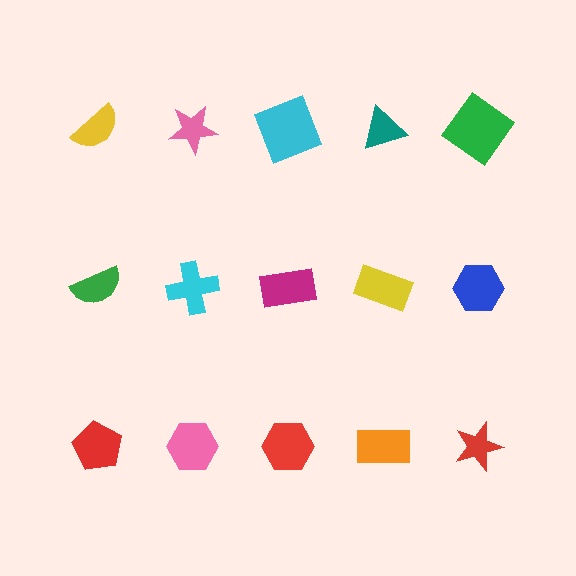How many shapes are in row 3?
5 shapes.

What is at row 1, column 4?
A teal triangle.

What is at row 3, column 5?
A red star.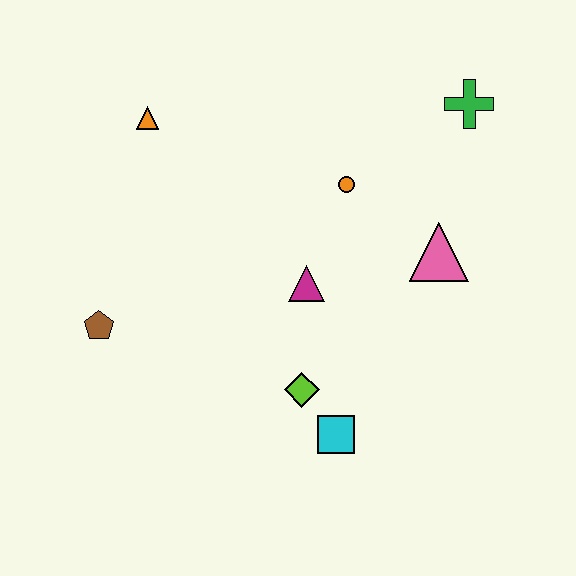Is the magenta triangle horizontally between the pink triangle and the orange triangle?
Yes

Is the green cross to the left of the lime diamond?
No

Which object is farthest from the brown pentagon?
The green cross is farthest from the brown pentagon.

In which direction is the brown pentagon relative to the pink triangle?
The brown pentagon is to the left of the pink triangle.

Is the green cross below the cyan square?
No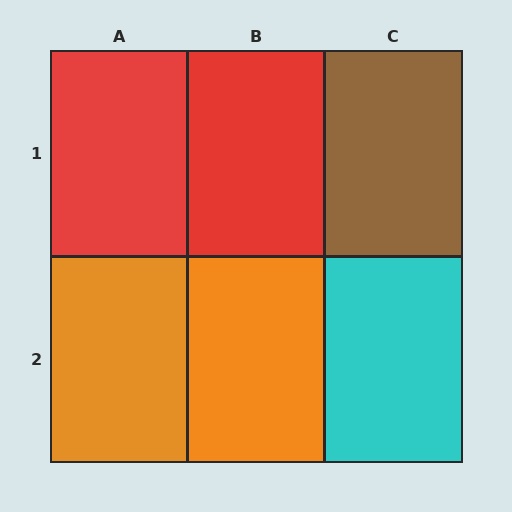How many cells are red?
2 cells are red.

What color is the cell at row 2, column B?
Orange.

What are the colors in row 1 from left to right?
Red, red, brown.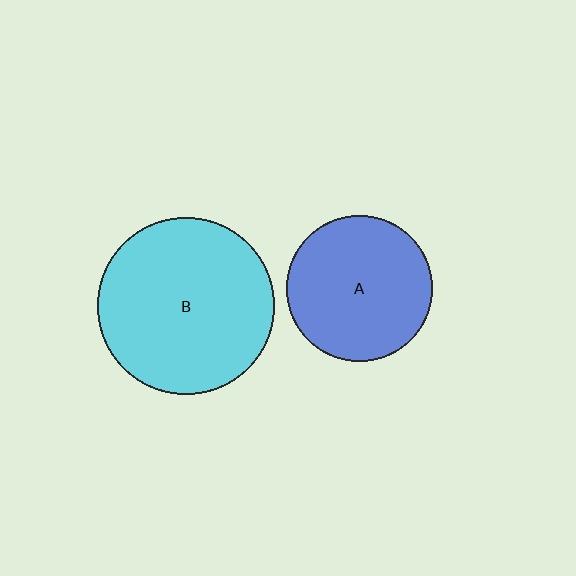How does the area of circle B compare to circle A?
Approximately 1.5 times.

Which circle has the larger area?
Circle B (cyan).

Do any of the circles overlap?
No, none of the circles overlap.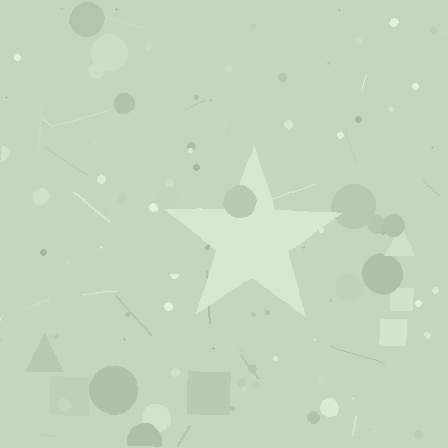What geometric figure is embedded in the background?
A star is embedded in the background.